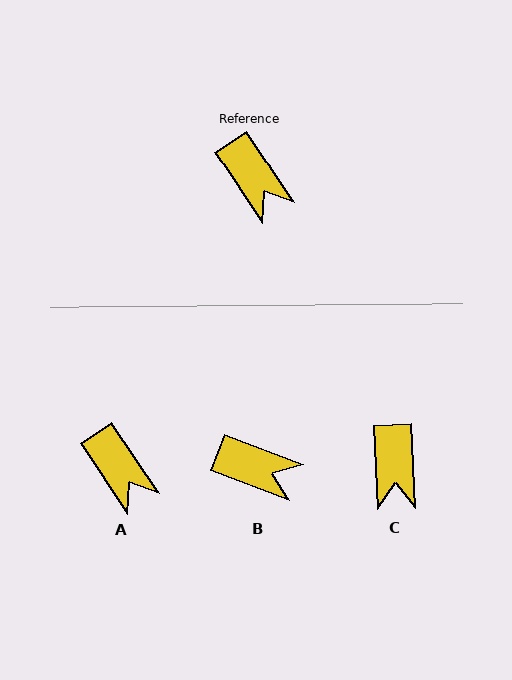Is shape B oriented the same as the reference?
No, it is off by about 36 degrees.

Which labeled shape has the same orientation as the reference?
A.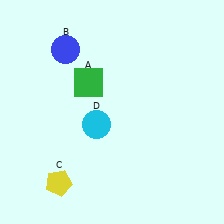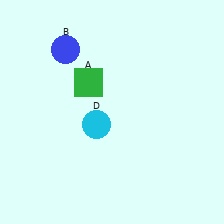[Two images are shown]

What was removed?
The yellow pentagon (C) was removed in Image 2.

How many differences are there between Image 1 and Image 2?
There is 1 difference between the two images.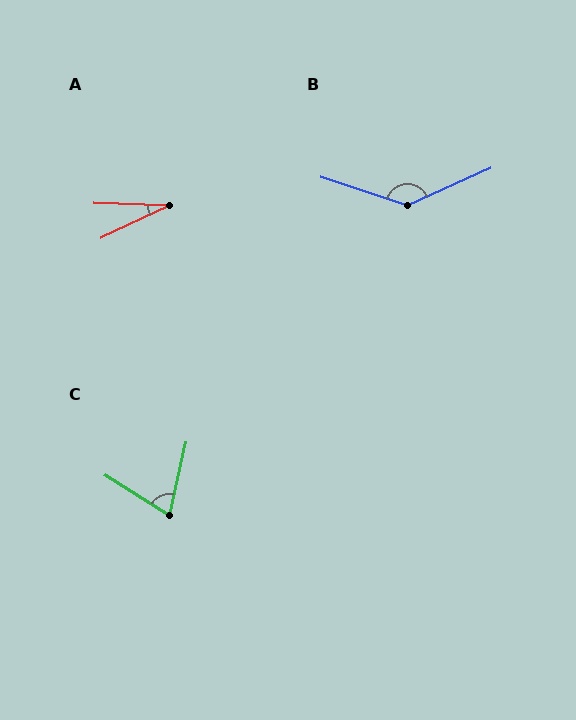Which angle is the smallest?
A, at approximately 28 degrees.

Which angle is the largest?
B, at approximately 138 degrees.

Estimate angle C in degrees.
Approximately 71 degrees.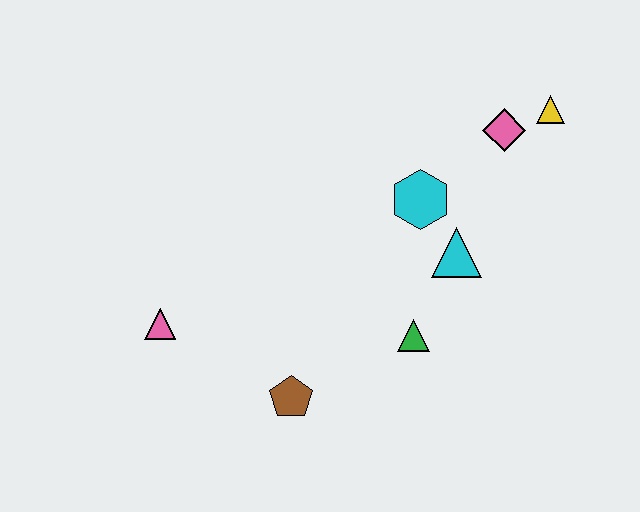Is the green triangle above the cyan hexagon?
No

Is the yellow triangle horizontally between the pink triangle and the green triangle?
No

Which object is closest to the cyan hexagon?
The cyan triangle is closest to the cyan hexagon.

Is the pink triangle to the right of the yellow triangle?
No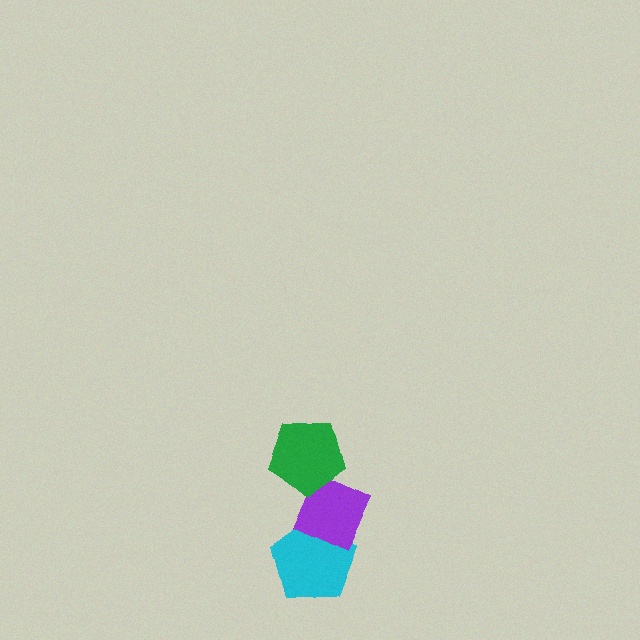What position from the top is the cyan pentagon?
The cyan pentagon is 3rd from the top.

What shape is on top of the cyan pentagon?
The purple diamond is on top of the cyan pentagon.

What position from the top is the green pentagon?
The green pentagon is 1st from the top.